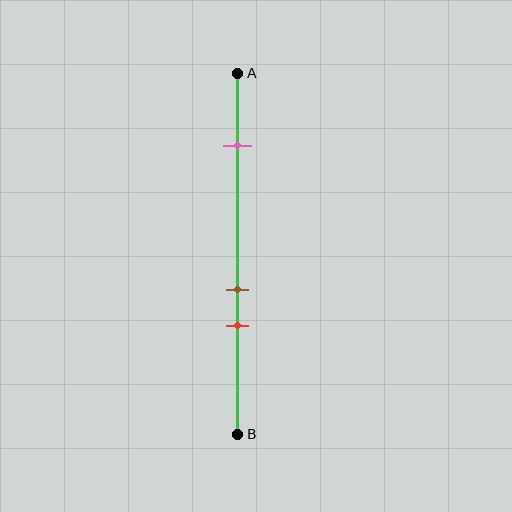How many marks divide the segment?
There are 3 marks dividing the segment.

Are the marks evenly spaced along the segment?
No, the marks are not evenly spaced.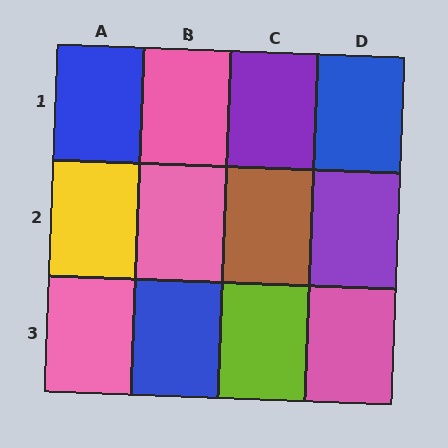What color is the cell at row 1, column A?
Blue.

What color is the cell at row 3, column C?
Lime.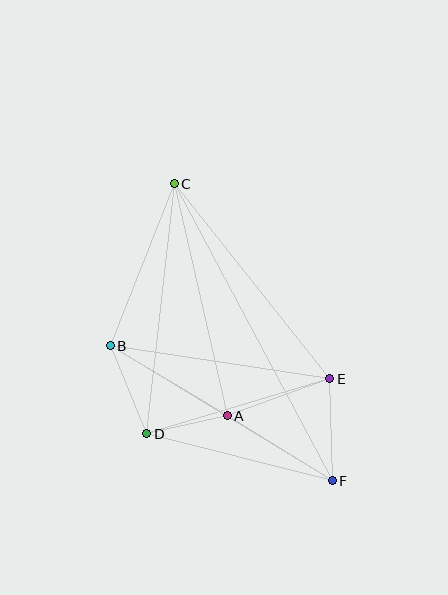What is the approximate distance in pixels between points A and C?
The distance between A and C is approximately 238 pixels.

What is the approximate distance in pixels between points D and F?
The distance between D and F is approximately 191 pixels.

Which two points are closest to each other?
Points A and D are closest to each other.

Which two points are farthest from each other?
Points C and F are farthest from each other.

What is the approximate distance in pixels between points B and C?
The distance between B and C is approximately 174 pixels.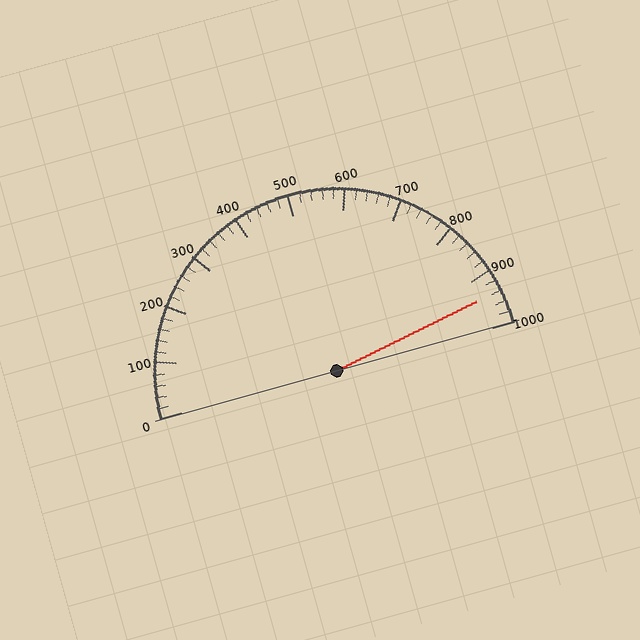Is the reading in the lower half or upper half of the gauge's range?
The reading is in the upper half of the range (0 to 1000).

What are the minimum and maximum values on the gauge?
The gauge ranges from 0 to 1000.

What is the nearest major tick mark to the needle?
The nearest major tick mark is 900.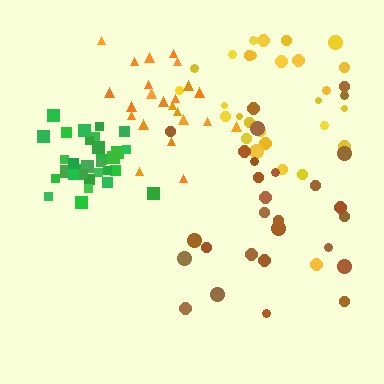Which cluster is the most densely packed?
Green.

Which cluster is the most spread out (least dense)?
Brown.